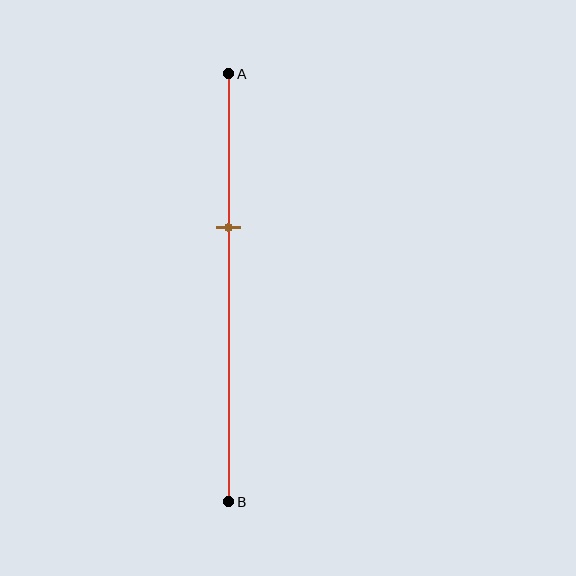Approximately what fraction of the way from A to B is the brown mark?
The brown mark is approximately 35% of the way from A to B.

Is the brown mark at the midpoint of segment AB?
No, the mark is at about 35% from A, not at the 50% midpoint.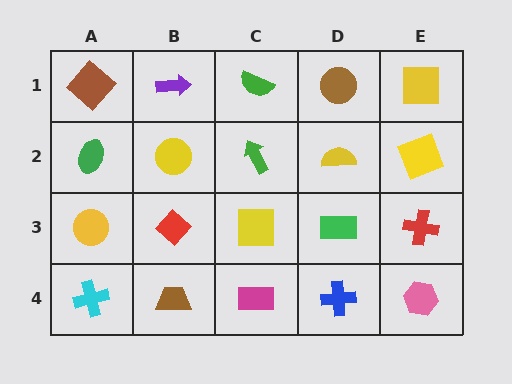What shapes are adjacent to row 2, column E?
A yellow square (row 1, column E), a red cross (row 3, column E), a yellow semicircle (row 2, column D).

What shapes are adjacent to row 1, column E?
A yellow square (row 2, column E), a brown circle (row 1, column D).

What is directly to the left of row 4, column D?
A magenta rectangle.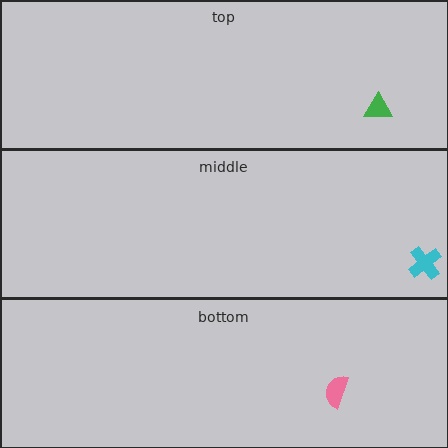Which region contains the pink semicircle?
The bottom region.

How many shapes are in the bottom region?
1.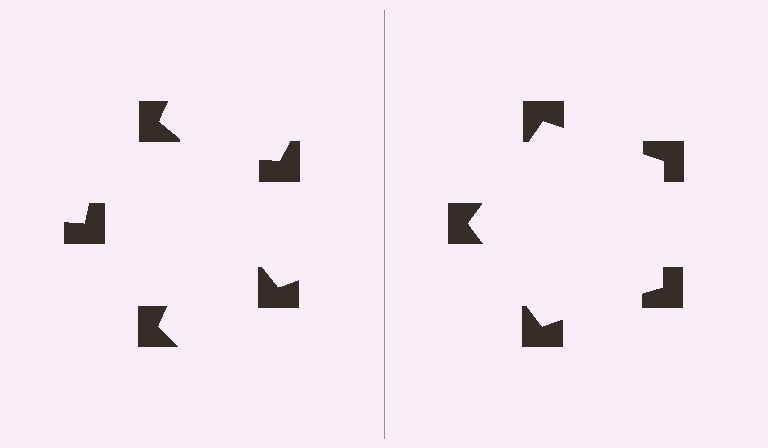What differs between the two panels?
The notched squares are positioned identically on both sides; only the wedge orientations differ. On the right they align to a pentagon; on the left they are misaligned.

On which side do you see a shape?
An illusory pentagon appears on the right side. On the left side the wedge cuts are rotated, so no coherent shape forms.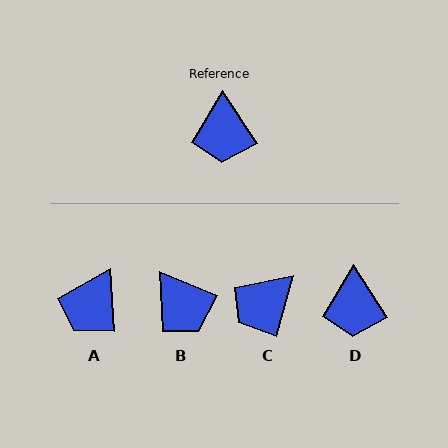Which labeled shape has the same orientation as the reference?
D.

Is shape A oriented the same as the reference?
No, it is off by about 29 degrees.